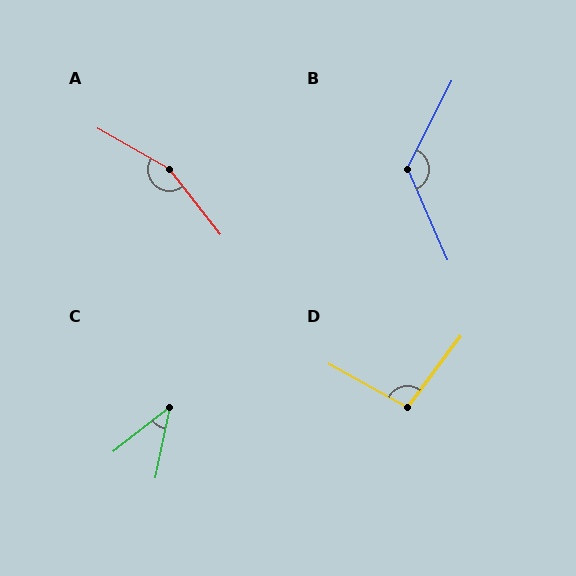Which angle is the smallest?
C, at approximately 40 degrees.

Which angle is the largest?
A, at approximately 158 degrees.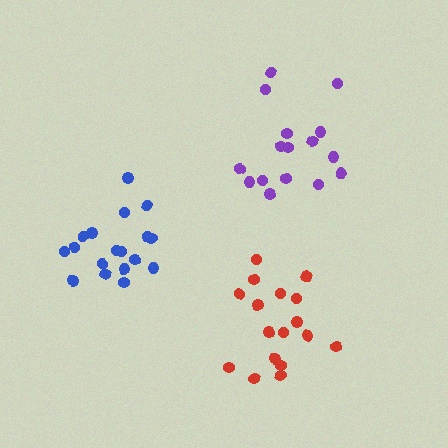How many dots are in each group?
Group 1: 17 dots, Group 2: 16 dots, Group 3: 18 dots (51 total).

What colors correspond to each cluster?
The clusters are colored: red, purple, blue.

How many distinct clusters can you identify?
There are 3 distinct clusters.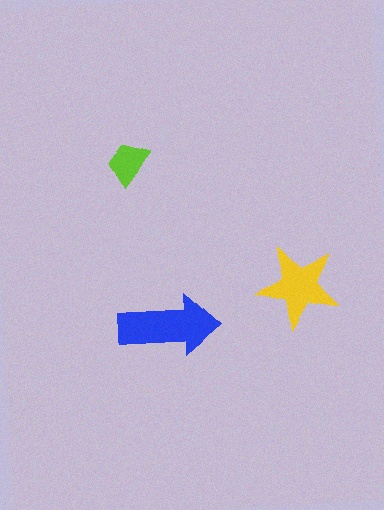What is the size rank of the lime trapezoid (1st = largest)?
3rd.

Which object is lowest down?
The blue arrow is bottommost.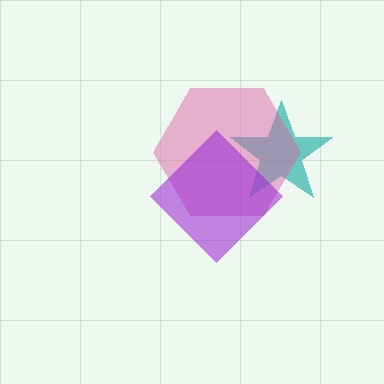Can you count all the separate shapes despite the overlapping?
Yes, there are 3 separate shapes.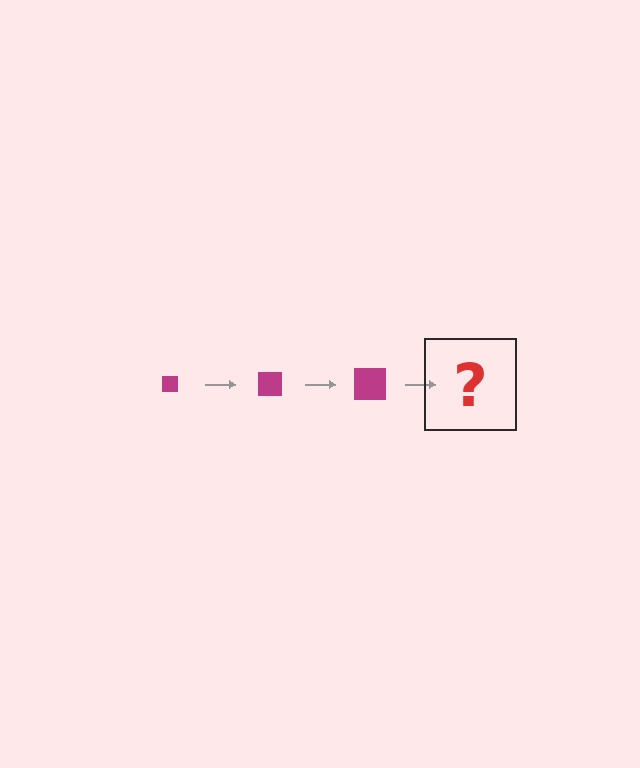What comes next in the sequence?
The next element should be a magenta square, larger than the previous one.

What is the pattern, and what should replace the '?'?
The pattern is that the square gets progressively larger each step. The '?' should be a magenta square, larger than the previous one.